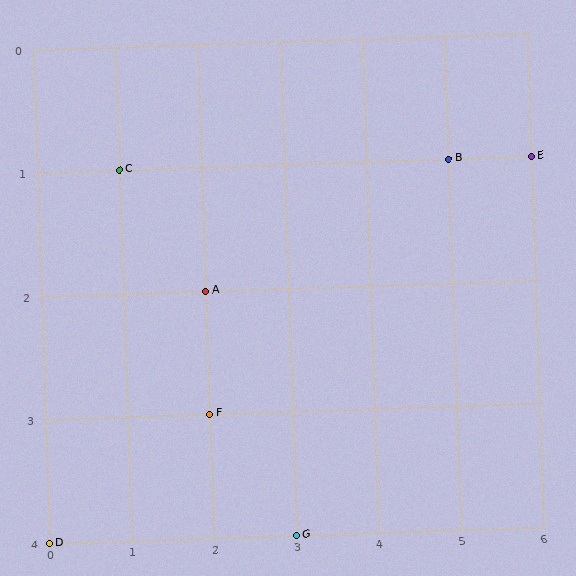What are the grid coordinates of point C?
Point C is at grid coordinates (1, 1).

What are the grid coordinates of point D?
Point D is at grid coordinates (0, 4).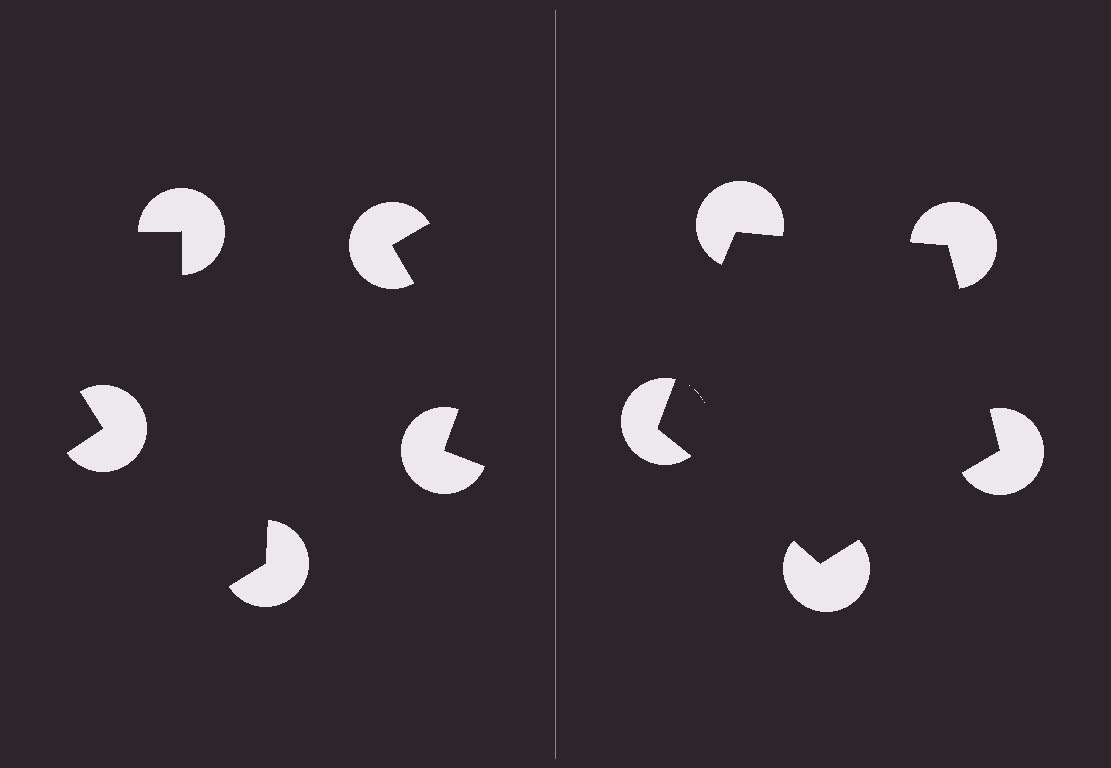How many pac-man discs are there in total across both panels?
10 — 5 on each side.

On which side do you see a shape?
An illusory pentagon appears on the right side. On the left side the wedge cuts are rotated, so no coherent shape forms.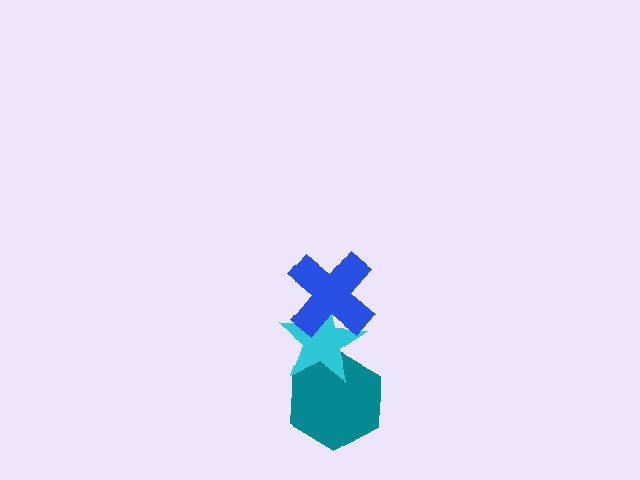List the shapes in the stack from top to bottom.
From top to bottom: the blue cross, the cyan star, the teal hexagon.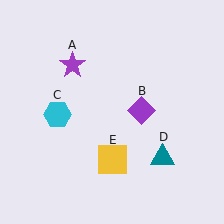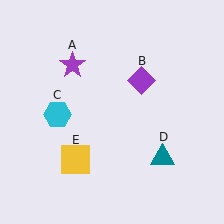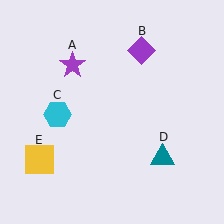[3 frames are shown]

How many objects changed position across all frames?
2 objects changed position: purple diamond (object B), yellow square (object E).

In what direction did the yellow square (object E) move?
The yellow square (object E) moved left.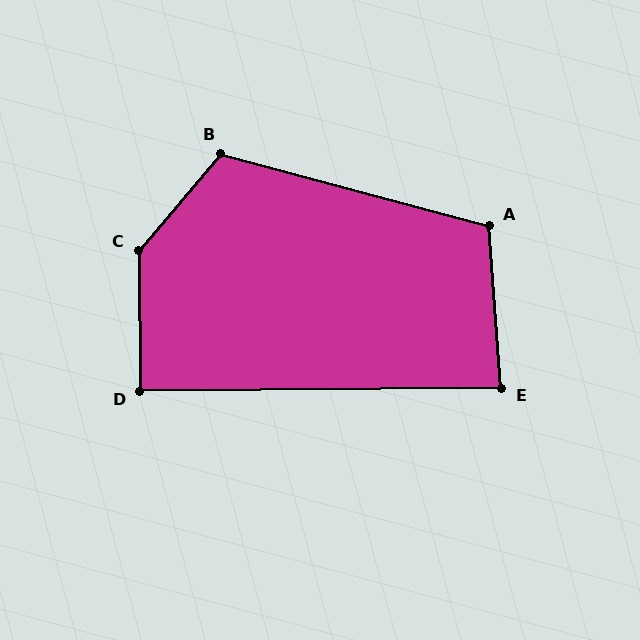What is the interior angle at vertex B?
Approximately 115 degrees (obtuse).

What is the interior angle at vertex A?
Approximately 109 degrees (obtuse).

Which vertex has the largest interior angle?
C, at approximately 140 degrees.